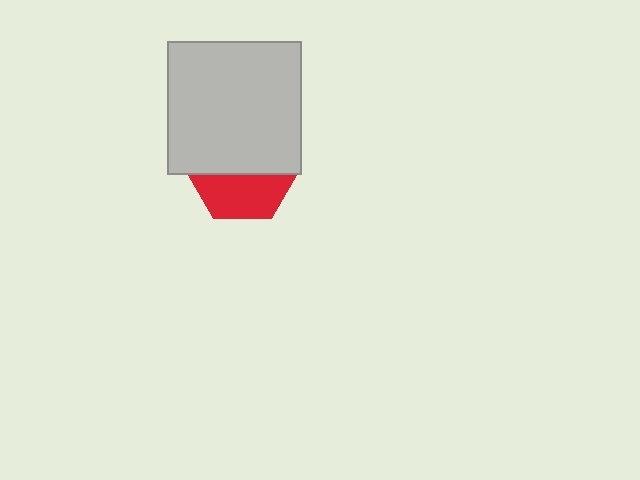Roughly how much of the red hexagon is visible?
A small part of it is visible (roughly 41%).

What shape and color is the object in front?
The object in front is a light gray square.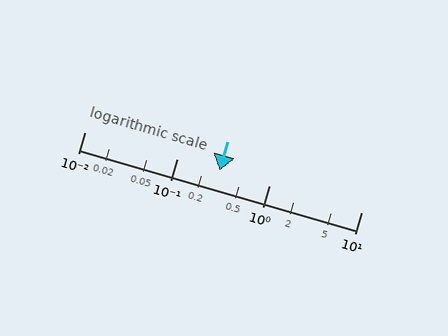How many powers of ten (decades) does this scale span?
The scale spans 3 decades, from 0.01 to 10.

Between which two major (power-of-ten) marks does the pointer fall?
The pointer is between 0.1 and 1.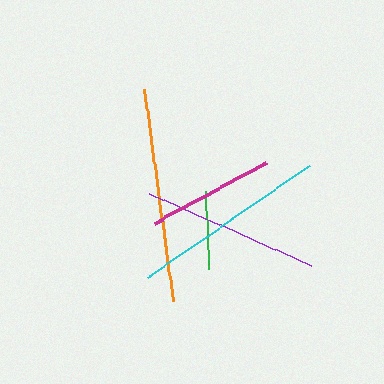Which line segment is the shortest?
The green line is the shortest at approximately 78 pixels.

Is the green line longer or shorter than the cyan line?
The cyan line is longer than the green line.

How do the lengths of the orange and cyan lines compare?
The orange and cyan lines are approximately the same length.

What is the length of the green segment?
The green segment is approximately 78 pixels long.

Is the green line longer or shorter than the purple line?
The purple line is longer than the green line.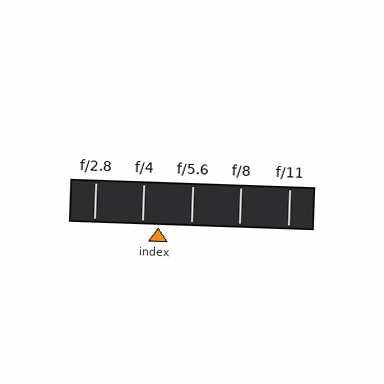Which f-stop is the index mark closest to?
The index mark is closest to f/4.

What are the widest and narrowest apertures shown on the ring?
The widest aperture shown is f/2.8 and the narrowest is f/11.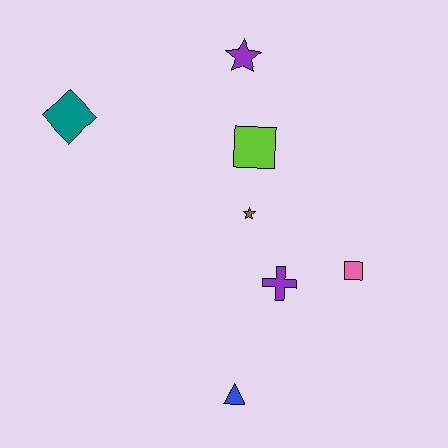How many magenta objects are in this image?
There are no magenta objects.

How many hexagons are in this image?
There are no hexagons.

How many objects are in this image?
There are 7 objects.